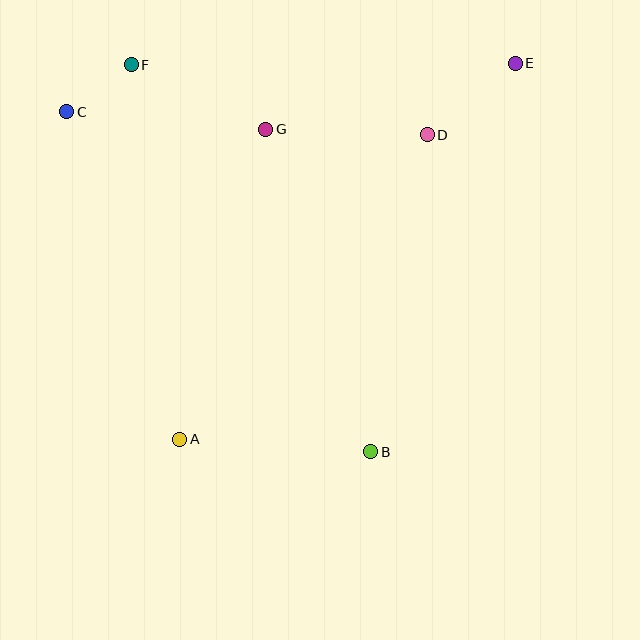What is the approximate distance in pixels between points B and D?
The distance between B and D is approximately 322 pixels.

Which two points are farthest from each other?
Points A and E are farthest from each other.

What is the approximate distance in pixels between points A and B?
The distance between A and B is approximately 192 pixels.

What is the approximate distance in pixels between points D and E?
The distance between D and E is approximately 113 pixels.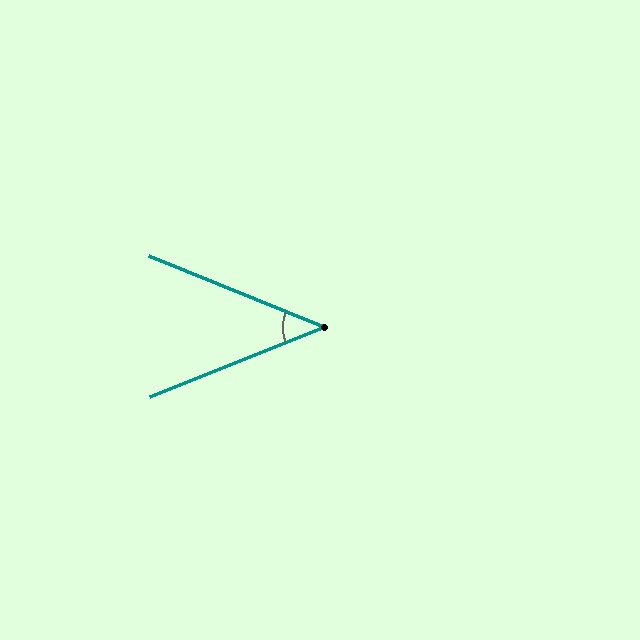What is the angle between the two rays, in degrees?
Approximately 44 degrees.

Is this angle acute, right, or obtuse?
It is acute.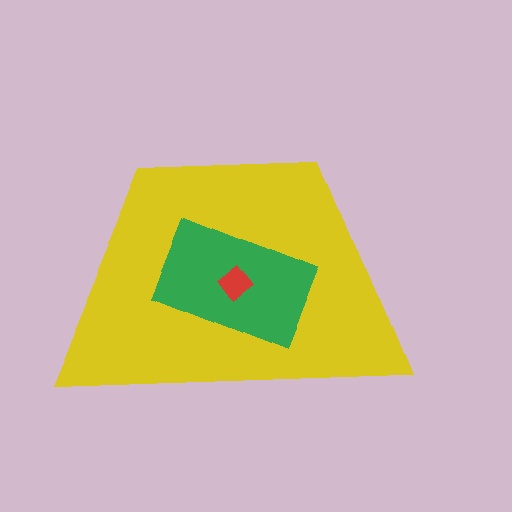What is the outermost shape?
The yellow trapezoid.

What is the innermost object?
The red diamond.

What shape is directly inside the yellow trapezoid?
The green rectangle.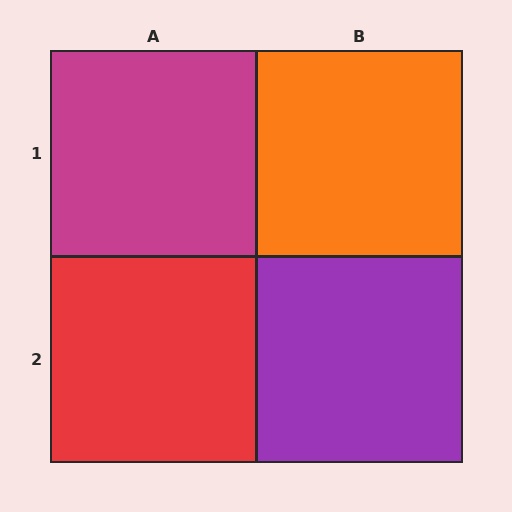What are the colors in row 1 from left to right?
Magenta, orange.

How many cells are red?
1 cell is red.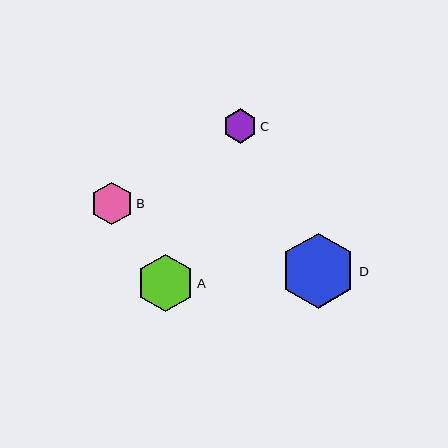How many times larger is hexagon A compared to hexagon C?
Hexagon A is approximately 1.7 times the size of hexagon C.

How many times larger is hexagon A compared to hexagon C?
Hexagon A is approximately 1.7 times the size of hexagon C.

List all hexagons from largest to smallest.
From largest to smallest: D, A, B, C.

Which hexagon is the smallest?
Hexagon C is the smallest with a size of approximately 34 pixels.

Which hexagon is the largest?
Hexagon D is the largest with a size of approximately 75 pixels.